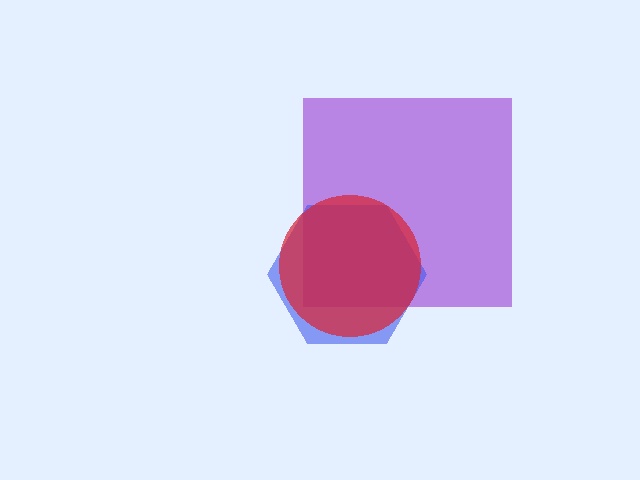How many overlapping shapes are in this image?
There are 3 overlapping shapes in the image.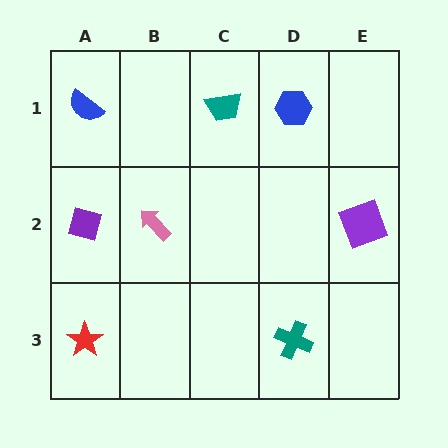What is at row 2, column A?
A purple square.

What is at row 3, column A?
A red star.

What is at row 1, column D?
A blue hexagon.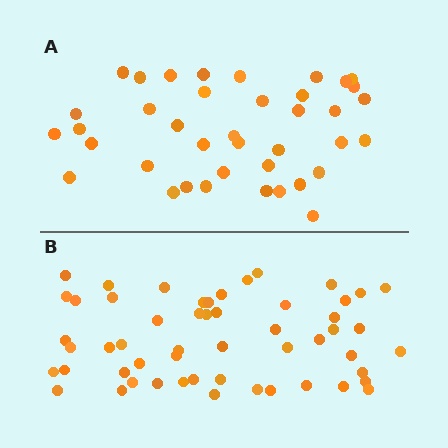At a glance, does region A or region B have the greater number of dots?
Region B (the bottom region) has more dots.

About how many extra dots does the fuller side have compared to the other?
Region B has approximately 15 more dots than region A.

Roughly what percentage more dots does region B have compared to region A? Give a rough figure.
About 40% more.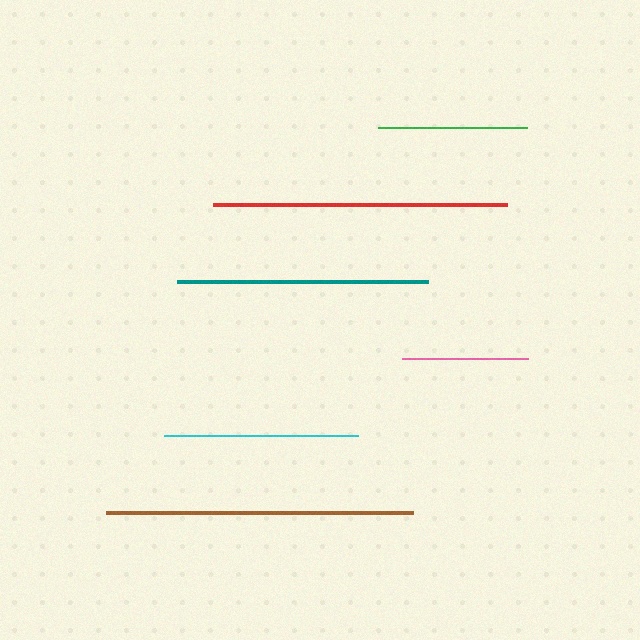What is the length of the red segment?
The red segment is approximately 294 pixels long.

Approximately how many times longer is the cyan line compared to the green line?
The cyan line is approximately 1.3 times the length of the green line.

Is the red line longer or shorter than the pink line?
The red line is longer than the pink line.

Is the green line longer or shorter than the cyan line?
The cyan line is longer than the green line.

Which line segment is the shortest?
The pink line is the shortest at approximately 126 pixels.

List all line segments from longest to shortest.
From longest to shortest: brown, red, teal, cyan, green, pink.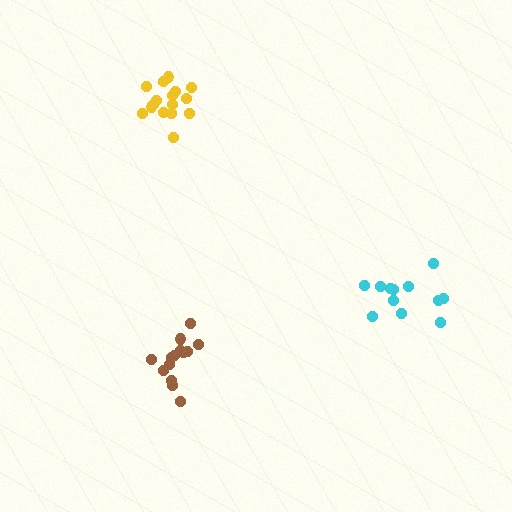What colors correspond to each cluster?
The clusters are colored: cyan, yellow, brown.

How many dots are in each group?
Group 1: 12 dots, Group 2: 16 dots, Group 3: 14 dots (42 total).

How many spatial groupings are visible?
There are 3 spatial groupings.